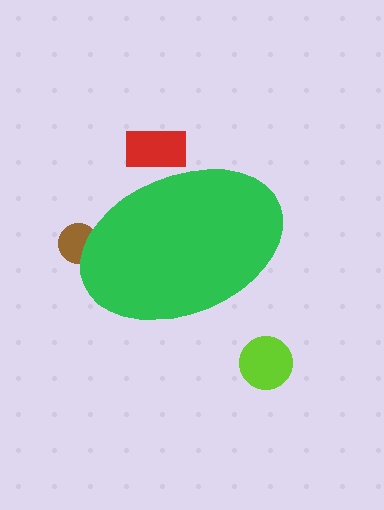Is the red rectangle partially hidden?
Yes, the red rectangle is partially hidden behind the green ellipse.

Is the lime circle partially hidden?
No, the lime circle is fully visible.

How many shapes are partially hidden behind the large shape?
2 shapes are partially hidden.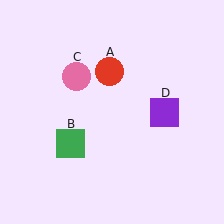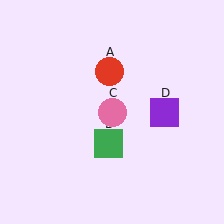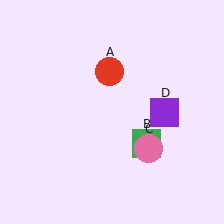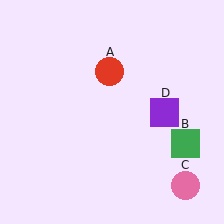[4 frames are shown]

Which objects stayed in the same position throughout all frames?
Red circle (object A) and purple square (object D) remained stationary.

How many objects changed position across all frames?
2 objects changed position: green square (object B), pink circle (object C).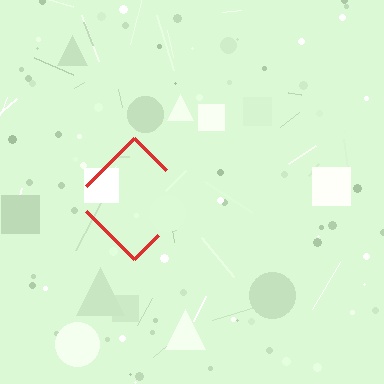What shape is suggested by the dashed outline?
The dashed outline suggests a diamond.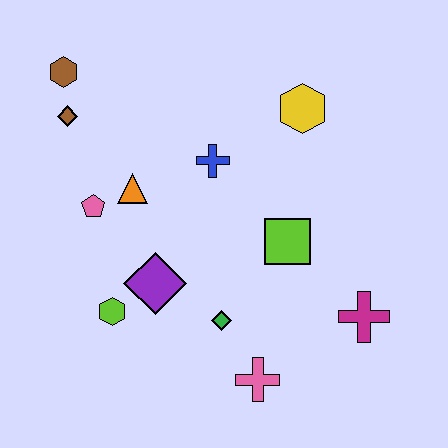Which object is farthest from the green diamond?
The brown hexagon is farthest from the green diamond.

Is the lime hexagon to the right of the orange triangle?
No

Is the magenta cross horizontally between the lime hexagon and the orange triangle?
No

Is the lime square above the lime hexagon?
Yes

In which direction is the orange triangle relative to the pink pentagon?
The orange triangle is to the right of the pink pentagon.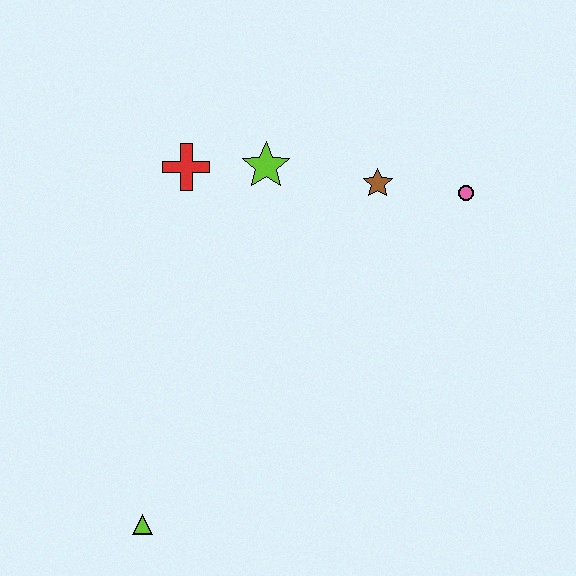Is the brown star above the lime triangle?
Yes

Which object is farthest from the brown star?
The lime triangle is farthest from the brown star.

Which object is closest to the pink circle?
The brown star is closest to the pink circle.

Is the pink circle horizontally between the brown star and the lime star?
No